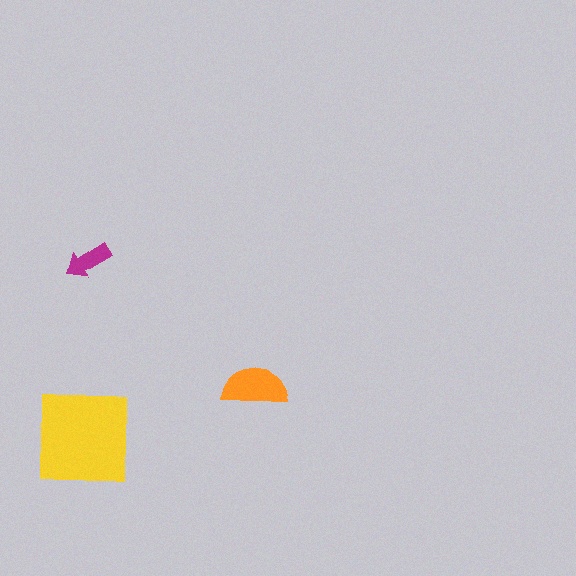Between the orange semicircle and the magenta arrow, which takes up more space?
The orange semicircle.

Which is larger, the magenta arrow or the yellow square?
The yellow square.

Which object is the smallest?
The magenta arrow.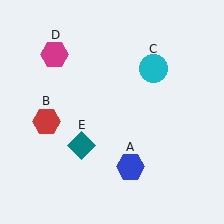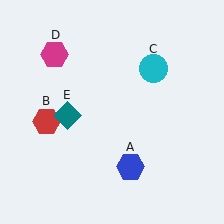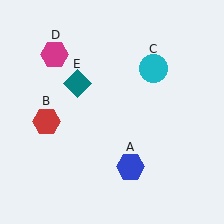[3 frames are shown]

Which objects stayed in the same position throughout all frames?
Blue hexagon (object A) and red hexagon (object B) and cyan circle (object C) and magenta hexagon (object D) remained stationary.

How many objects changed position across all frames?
1 object changed position: teal diamond (object E).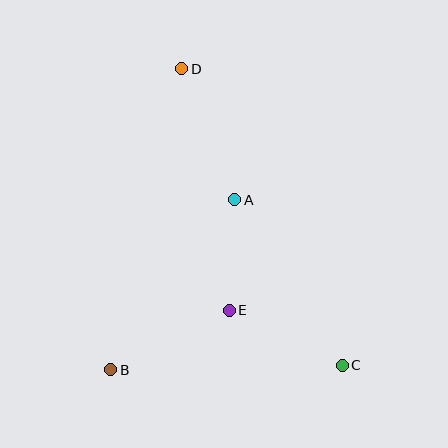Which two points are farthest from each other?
Points C and D are farthest from each other.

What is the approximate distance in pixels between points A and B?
The distance between A and B is approximately 210 pixels.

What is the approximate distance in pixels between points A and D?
The distance between A and D is approximately 142 pixels.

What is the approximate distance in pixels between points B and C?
The distance between B and C is approximately 232 pixels.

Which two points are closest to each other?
Points A and E are closest to each other.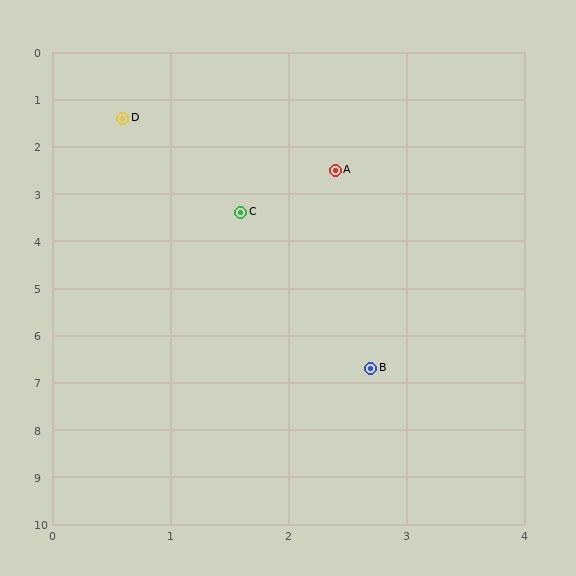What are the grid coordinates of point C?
Point C is at approximately (1.6, 3.4).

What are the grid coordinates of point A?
Point A is at approximately (2.4, 2.5).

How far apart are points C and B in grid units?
Points C and B are about 3.5 grid units apart.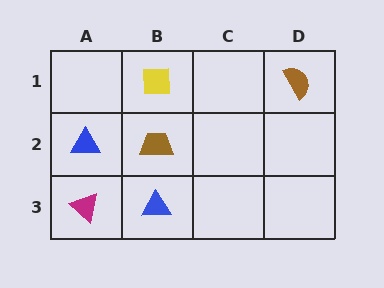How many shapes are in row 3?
2 shapes.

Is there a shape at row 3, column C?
No, that cell is empty.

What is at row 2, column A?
A blue triangle.